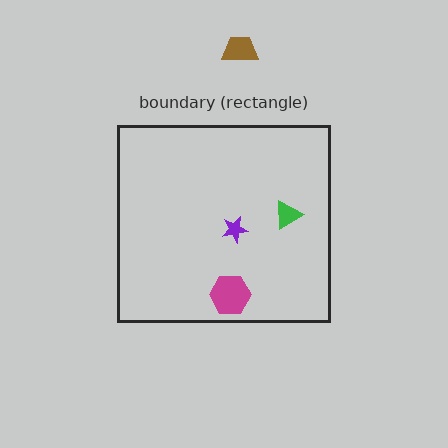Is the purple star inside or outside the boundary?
Inside.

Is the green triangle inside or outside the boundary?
Inside.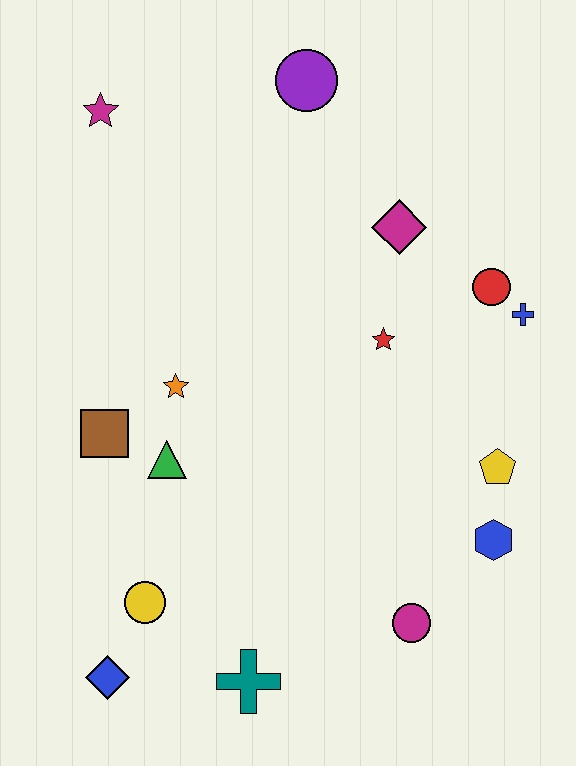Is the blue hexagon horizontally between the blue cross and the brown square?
Yes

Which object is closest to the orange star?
The green triangle is closest to the orange star.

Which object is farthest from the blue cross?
The blue diamond is farthest from the blue cross.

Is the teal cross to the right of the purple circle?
No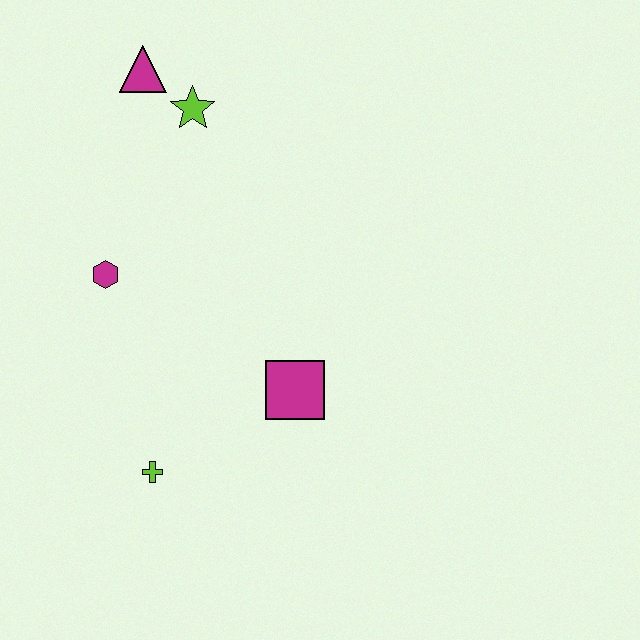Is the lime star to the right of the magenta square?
No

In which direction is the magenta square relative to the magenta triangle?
The magenta square is below the magenta triangle.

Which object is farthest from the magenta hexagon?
The magenta square is farthest from the magenta hexagon.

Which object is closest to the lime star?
The magenta triangle is closest to the lime star.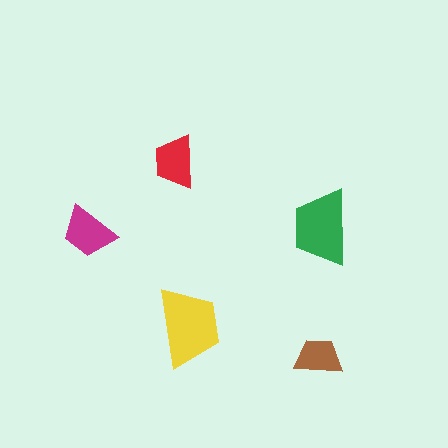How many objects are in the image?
There are 5 objects in the image.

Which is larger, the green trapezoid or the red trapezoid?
The green one.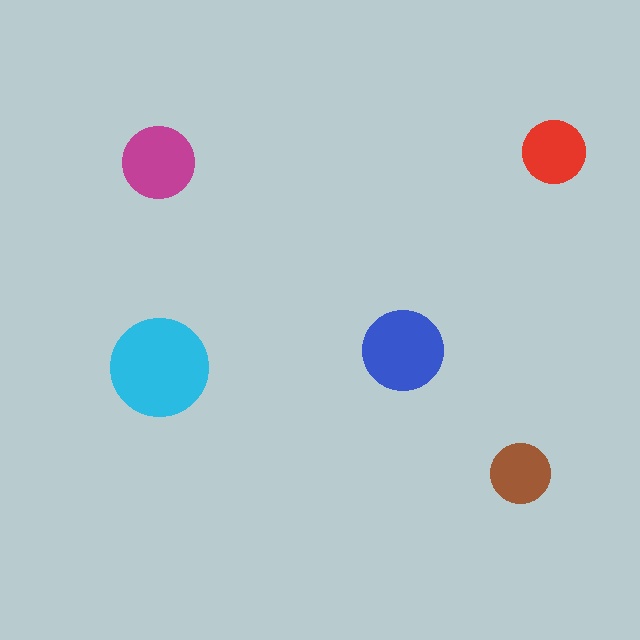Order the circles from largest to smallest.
the cyan one, the blue one, the magenta one, the red one, the brown one.